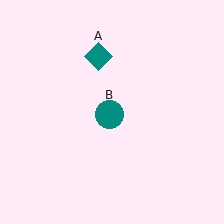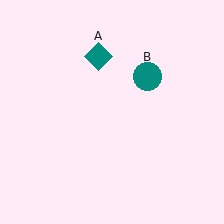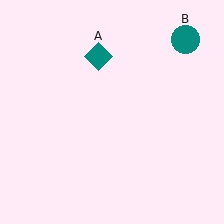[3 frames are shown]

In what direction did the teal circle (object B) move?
The teal circle (object B) moved up and to the right.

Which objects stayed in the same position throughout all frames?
Teal diamond (object A) remained stationary.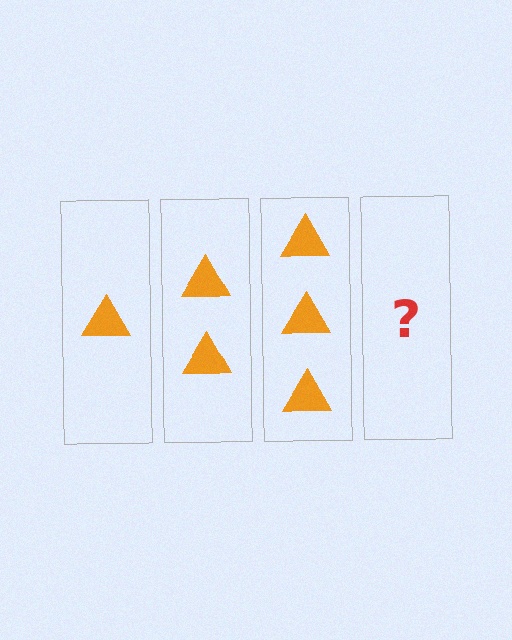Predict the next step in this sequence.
The next step is 4 triangles.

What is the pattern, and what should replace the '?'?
The pattern is that each step adds one more triangle. The '?' should be 4 triangles.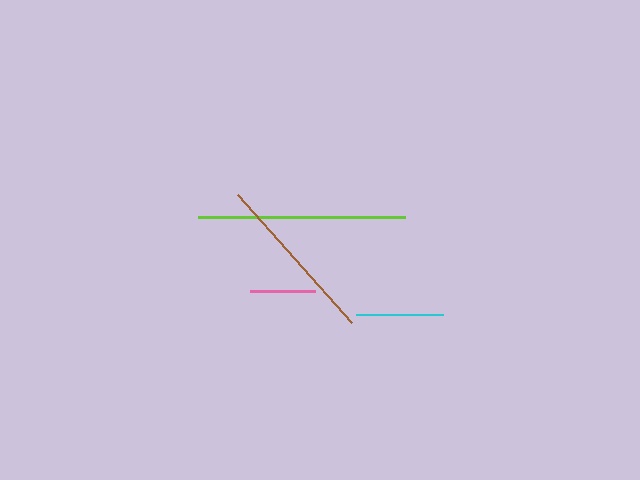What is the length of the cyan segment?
The cyan segment is approximately 88 pixels long.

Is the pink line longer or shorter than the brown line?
The brown line is longer than the pink line.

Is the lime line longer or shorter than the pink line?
The lime line is longer than the pink line.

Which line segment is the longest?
The lime line is the longest at approximately 206 pixels.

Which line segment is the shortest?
The pink line is the shortest at approximately 65 pixels.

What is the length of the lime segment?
The lime segment is approximately 206 pixels long.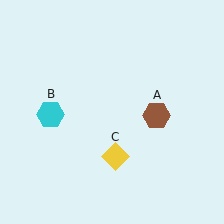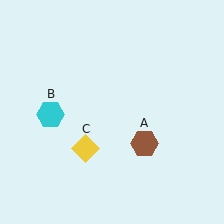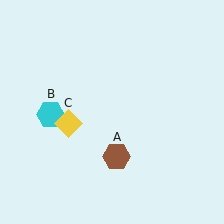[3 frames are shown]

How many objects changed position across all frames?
2 objects changed position: brown hexagon (object A), yellow diamond (object C).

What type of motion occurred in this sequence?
The brown hexagon (object A), yellow diamond (object C) rotated clockwise around the center of the scene.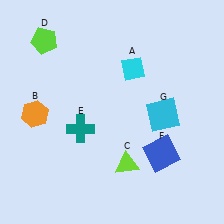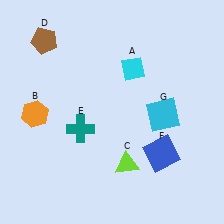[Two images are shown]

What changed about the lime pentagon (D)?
In Image 1, D is lime. In Image 2, it changed to brown.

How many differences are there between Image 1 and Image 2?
There is 1 difference between the two images.